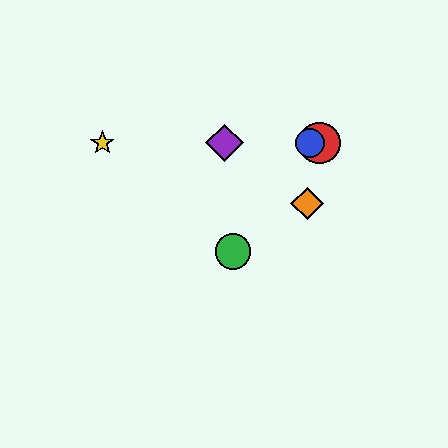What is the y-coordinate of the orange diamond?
The orange diamond is at y≈204.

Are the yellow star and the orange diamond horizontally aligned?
No, the yellow star is at y≈143 and the orange diamond is at y≈204.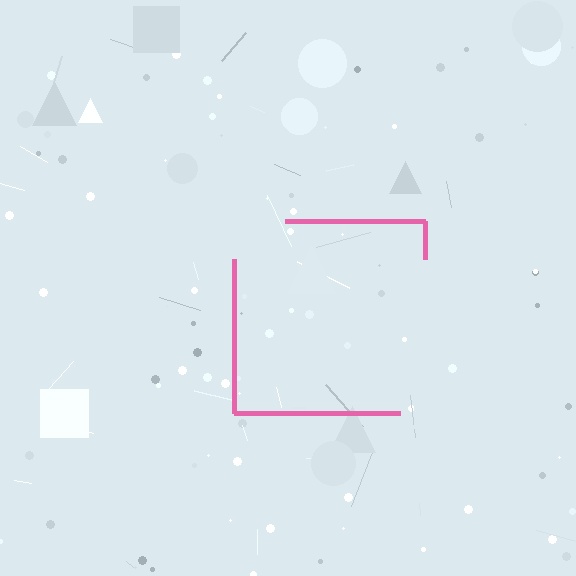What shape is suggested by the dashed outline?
The dashed outline suggests a square.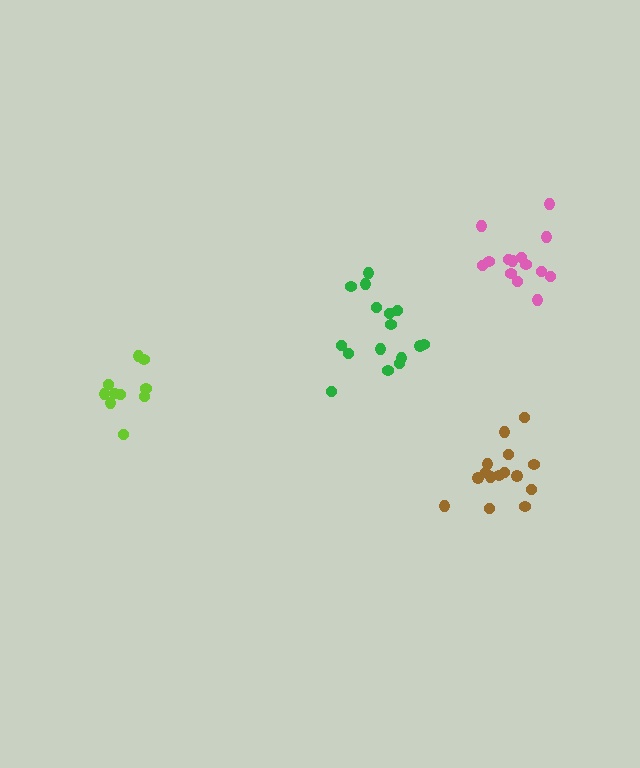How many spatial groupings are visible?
There are 4 spatial groupings.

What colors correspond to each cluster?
The clusters are colored: green, pink, lime, brown.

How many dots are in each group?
Group 1: 16 dots, Group 2: 14 dots, Group 3: 10 dots, Group 4: 15 dots (55 total).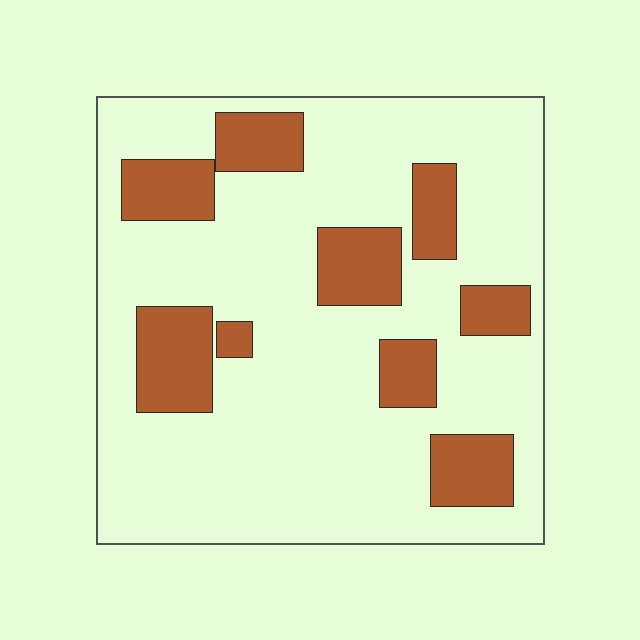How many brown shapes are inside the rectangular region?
9.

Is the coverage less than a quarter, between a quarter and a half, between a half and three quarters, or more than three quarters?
Less than a quarter.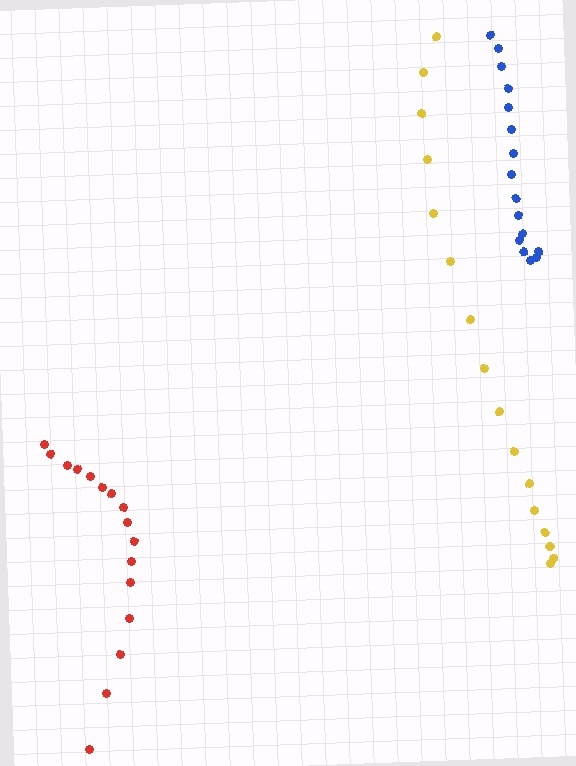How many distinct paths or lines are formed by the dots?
There are 3 distinct paths.